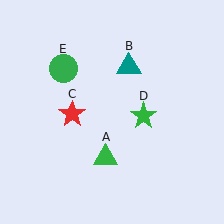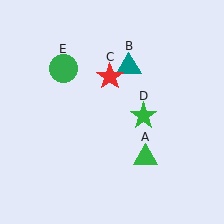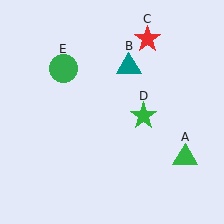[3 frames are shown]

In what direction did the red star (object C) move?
The red star (object C) moved up and to the right.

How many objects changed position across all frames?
2 objects changed position: green triangle (object A), red star (object C).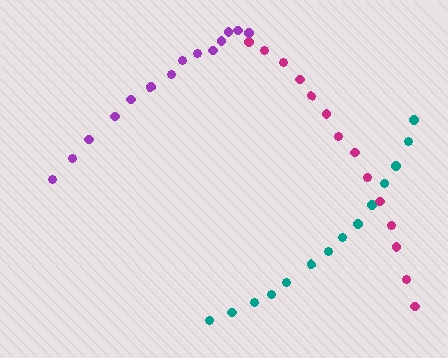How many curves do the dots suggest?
There are 3 distinct paths.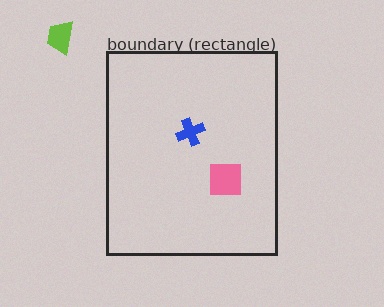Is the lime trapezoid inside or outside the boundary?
Outside.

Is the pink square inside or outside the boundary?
Inside.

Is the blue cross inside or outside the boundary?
Inside.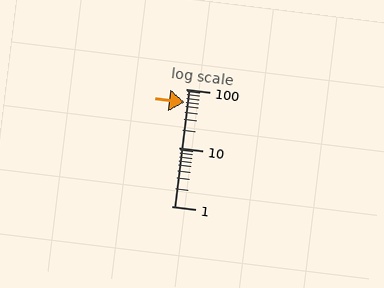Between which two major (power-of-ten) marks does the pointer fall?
The pointer is between 10 and 100.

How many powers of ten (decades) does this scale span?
The scale spans 2 decades, from 1 to 100.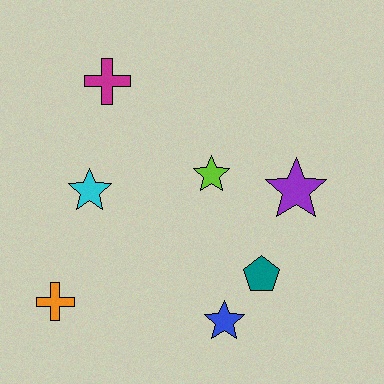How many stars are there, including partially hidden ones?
There are 4 stars.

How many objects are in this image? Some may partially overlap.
There are 7 objects.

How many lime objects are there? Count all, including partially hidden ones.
There is 1 lime object.